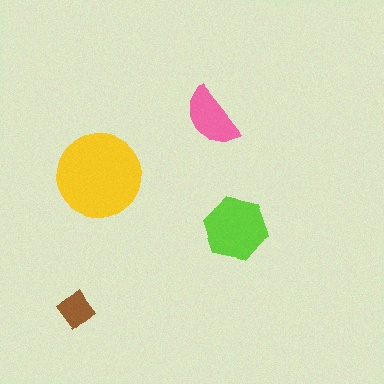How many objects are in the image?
There are 4 objects in the image.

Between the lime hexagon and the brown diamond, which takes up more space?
The lime hexagon.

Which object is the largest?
The yellow circle.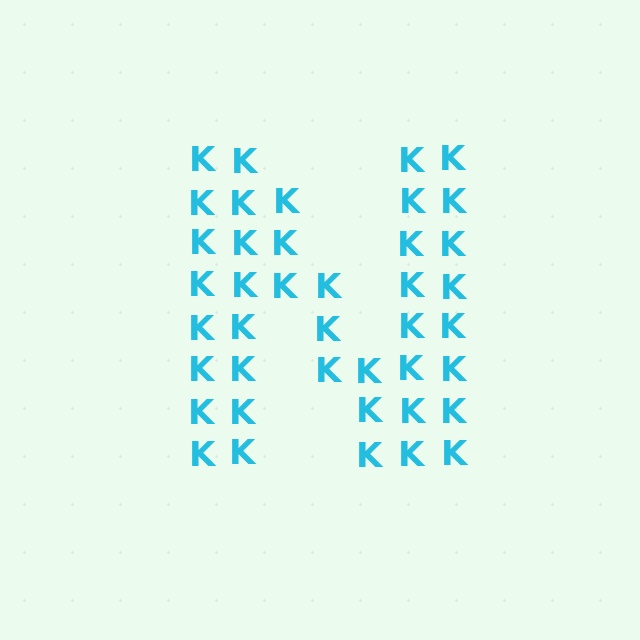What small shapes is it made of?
It is made of small letter K's.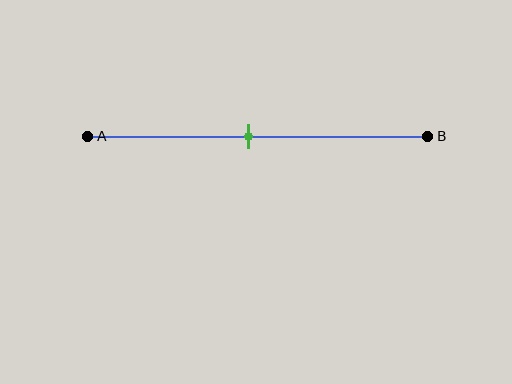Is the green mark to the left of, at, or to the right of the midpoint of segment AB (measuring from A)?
The green mark is approximately at the midpoint of segment AB.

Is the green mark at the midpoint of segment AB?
Yes, the mark is approximately at the midpoint.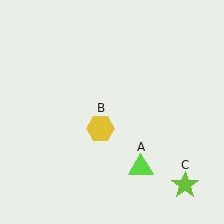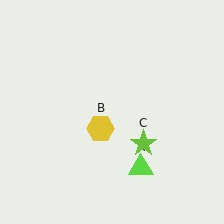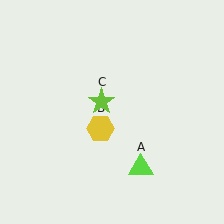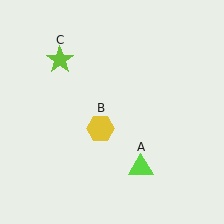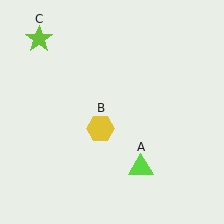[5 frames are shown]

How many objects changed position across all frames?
1 object changed position: lime star (object C).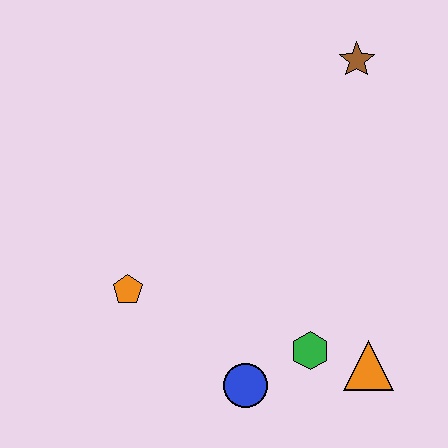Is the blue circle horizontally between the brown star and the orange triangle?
No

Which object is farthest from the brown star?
The blue circle is farthest from the brown star.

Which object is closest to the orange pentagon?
The blue circle is closest to the orange pentagon.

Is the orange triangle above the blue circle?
Yes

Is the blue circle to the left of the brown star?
Yes